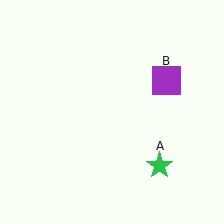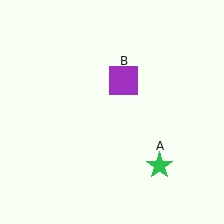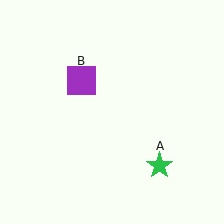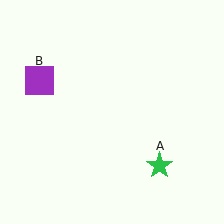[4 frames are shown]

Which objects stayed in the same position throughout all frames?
Green star (object A) remained stationary.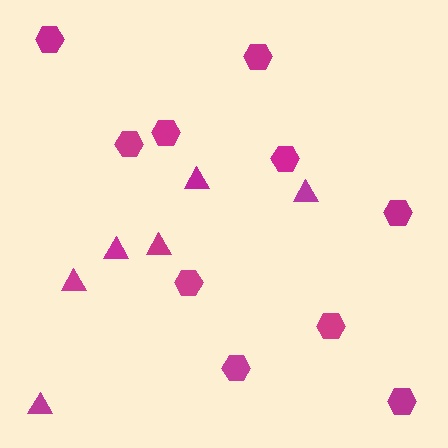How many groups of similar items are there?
There are 2 groups: one group of hexagons (10) and one group of triangles (6).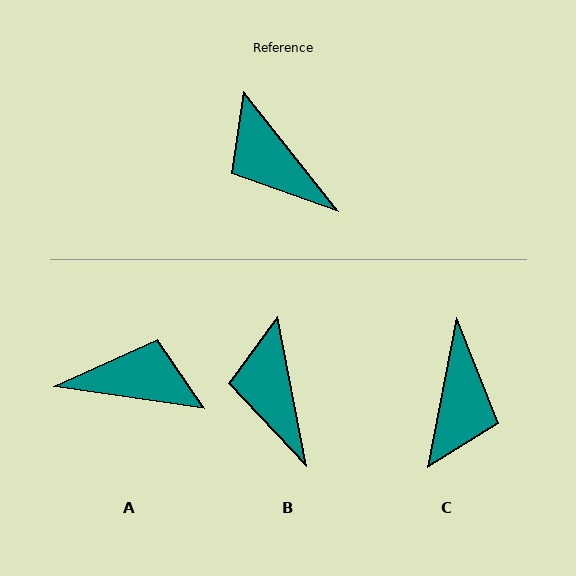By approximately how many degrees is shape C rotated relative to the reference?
Approximately 131 degrees counter-clockwise.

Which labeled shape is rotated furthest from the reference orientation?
A, about 137 degrees away.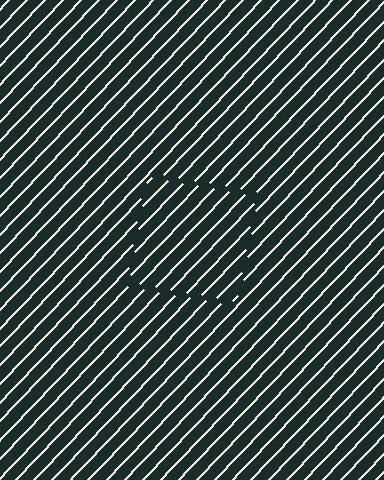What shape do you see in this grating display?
An illusory square. The interior of the shape contains the same grating, shifted by half a period — the contour is defined by the phase discontinuity where line-ends from the inner and outer gratings abut.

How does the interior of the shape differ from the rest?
The interior of the shape contains the same grating, shifted by half a period — the contour is defined by the phase discontinuity where line-ends from the inner and outer gratings abut.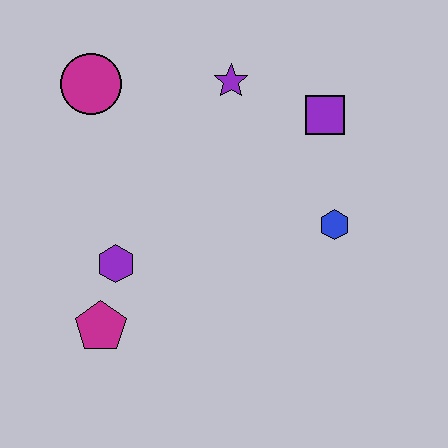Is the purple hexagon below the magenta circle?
Yes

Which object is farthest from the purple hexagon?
The purple square is farthest from the purple hexagon.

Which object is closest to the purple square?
The purple star is closest to the purple square.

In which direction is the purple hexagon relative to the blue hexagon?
The purple hexagon is to the left of the blue hexagon.